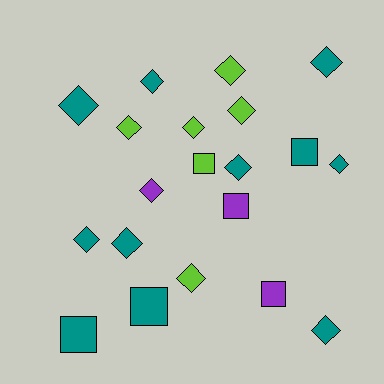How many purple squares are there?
There are 2 purple squares.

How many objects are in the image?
There are 20 objects.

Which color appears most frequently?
Teal, with 11 objects.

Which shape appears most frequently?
Diamond, with 14 objects.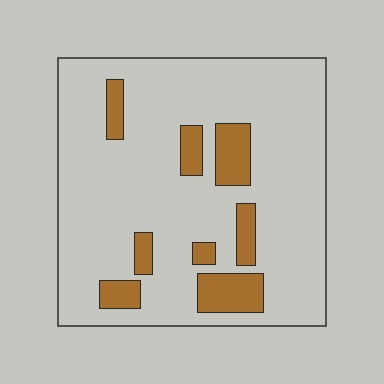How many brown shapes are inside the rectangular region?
8.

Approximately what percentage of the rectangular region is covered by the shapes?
Approximately 15%.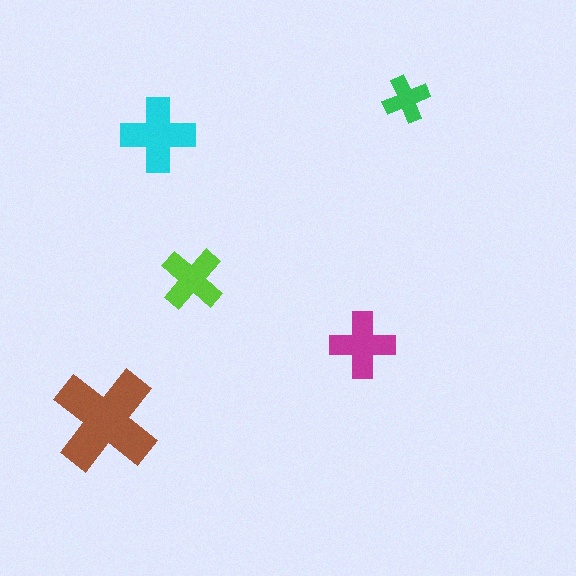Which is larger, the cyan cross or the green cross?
The cyan one.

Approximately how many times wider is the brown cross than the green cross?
About 2.5 times wider.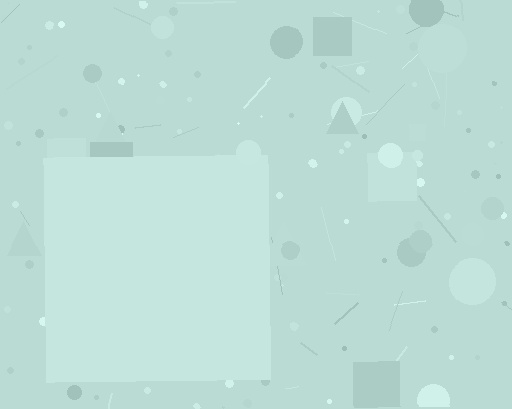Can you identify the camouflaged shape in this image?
The camouflaged shape is a square.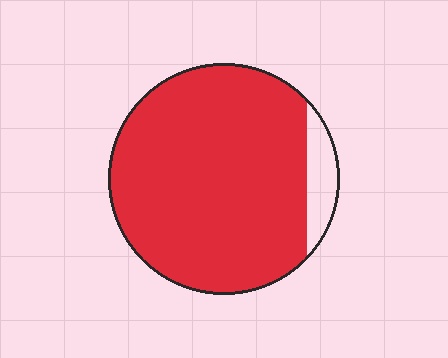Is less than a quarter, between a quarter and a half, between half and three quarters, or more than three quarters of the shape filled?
More than three quarters.